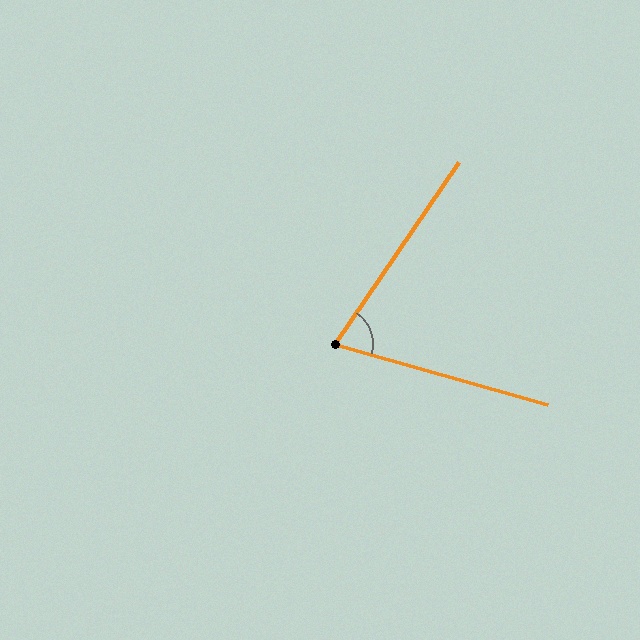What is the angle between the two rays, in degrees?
Approximately 72 degrees.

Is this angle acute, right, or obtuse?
It is acute.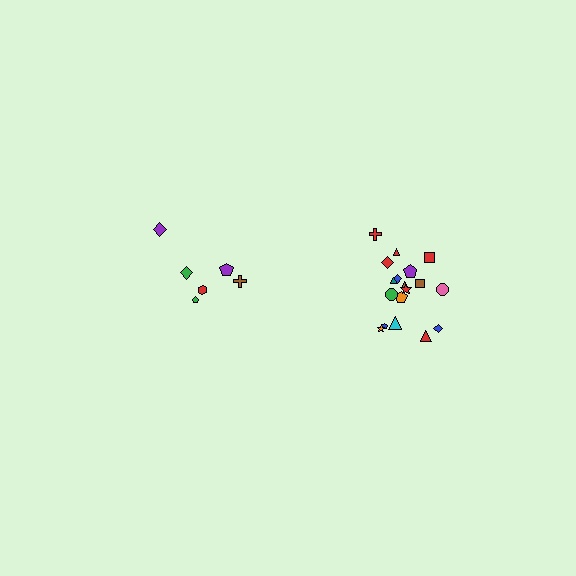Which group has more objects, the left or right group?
The right group.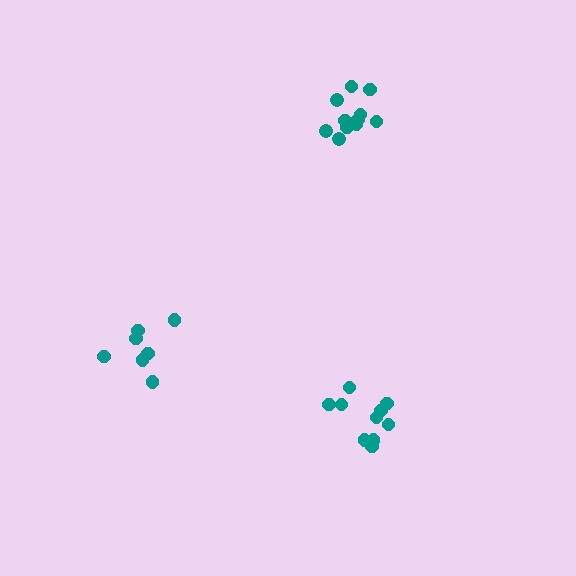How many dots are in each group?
Group 1: 11 dots, Group 2: 7 dots, Group 3: 10 dots (28 total).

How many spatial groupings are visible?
There are 3 spatial groupings.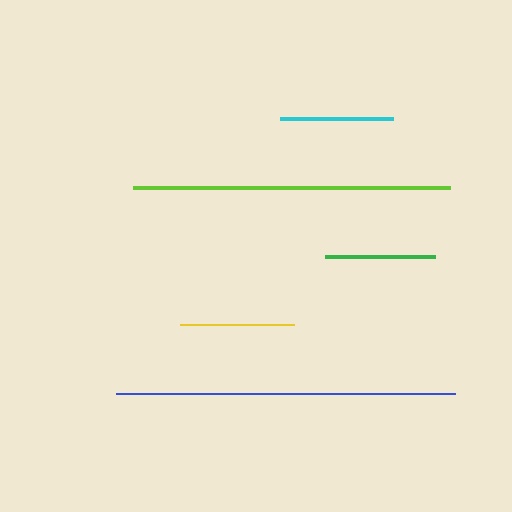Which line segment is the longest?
The blue line is the longest at approximately 339 pixels.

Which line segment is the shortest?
The green line is the shortest at approximately 109 pixels.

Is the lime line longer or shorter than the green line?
The lime line is longer than the green line.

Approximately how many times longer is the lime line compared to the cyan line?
The lime line is approximately 2.8 times the length of the cyan line.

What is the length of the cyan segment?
The cyan segment is approximately 113 pixels long.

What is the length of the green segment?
The green segment is approximately 109 pixels long.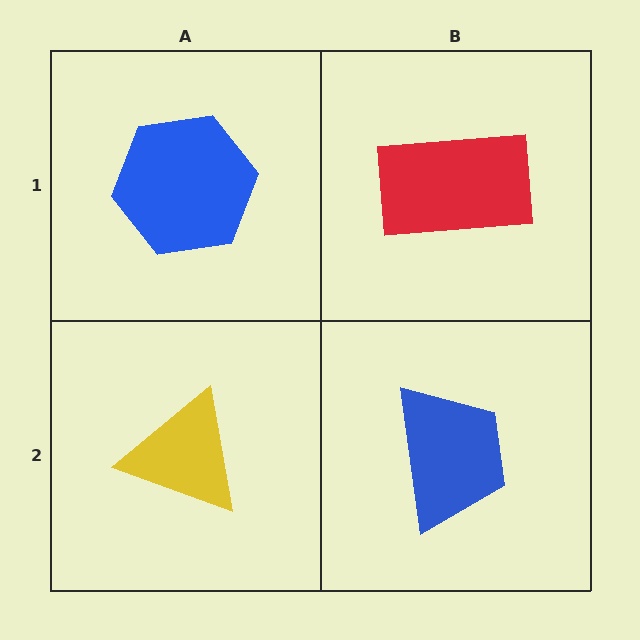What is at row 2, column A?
A yellow triangle.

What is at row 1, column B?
A red rectangle.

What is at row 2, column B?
A blue trapezoid.